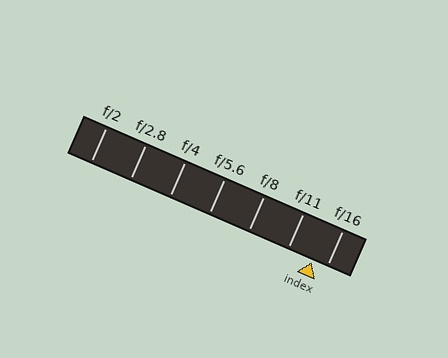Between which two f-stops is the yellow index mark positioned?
The index mark is between f/11 and f/16.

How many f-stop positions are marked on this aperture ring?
There are 7 f-stop positions marked.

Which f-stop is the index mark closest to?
The index mark is closest to f/16.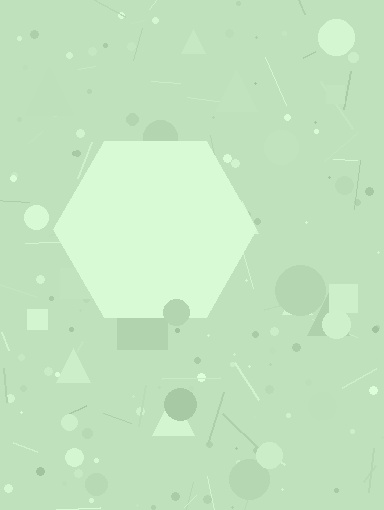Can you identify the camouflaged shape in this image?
The camouflaged shape is a hexagon.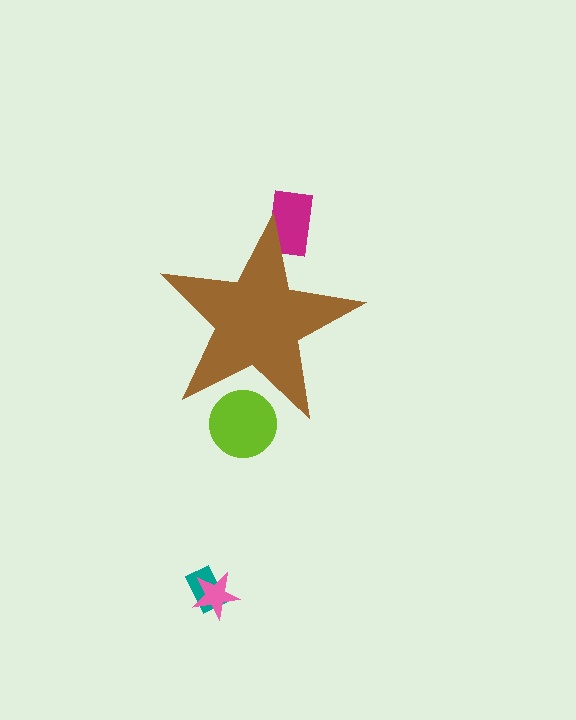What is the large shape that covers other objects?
A brown star.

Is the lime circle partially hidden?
Yes, the lime circle is partially hidden behind the brown star.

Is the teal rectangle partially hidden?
No, the teal rectangle is fully visible.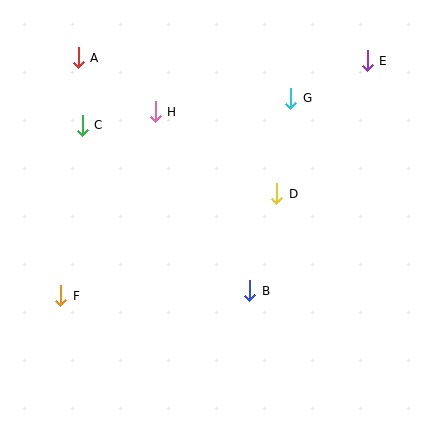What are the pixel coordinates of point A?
Point A is at (78, 58).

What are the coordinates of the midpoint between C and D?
The midpoint between C and D is at (180, 159).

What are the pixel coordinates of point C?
Point C is at (82, 125).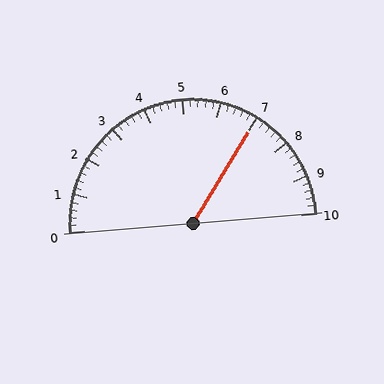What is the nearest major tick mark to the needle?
The nearest major tick mark is 7.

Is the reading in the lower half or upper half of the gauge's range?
The reading is in the upper half of the range (0 to 10).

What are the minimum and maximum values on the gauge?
The gauge ranges from 0 to 10.